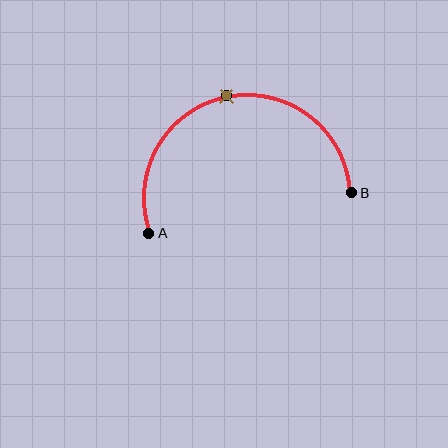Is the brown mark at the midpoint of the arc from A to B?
Yes. The brown mark lies on the arc at equal arc-length from both A and B — it is the arc midpoint.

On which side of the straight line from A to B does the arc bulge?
The arc bulges above the straight line connecting A and B.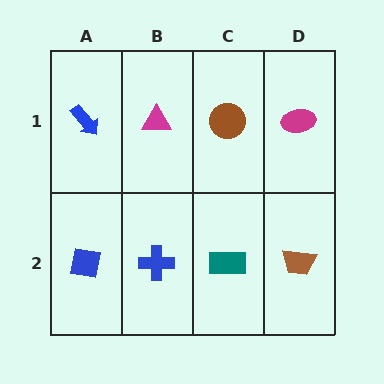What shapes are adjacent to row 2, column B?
A magenta triangle (row 1, column B), a blue square (row 2, column A), a teal rectangle (row 2, column C).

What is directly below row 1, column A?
A blue square.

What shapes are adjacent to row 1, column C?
A teal rectangle (row 2, column C), a magenta triangle (row 1, column B), a magenta ellipse (row 1, column D).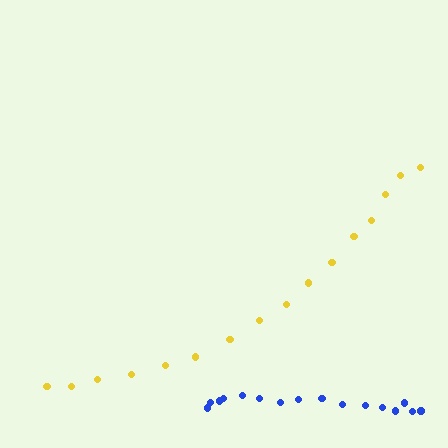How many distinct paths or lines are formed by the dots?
There are 2 distinct paths.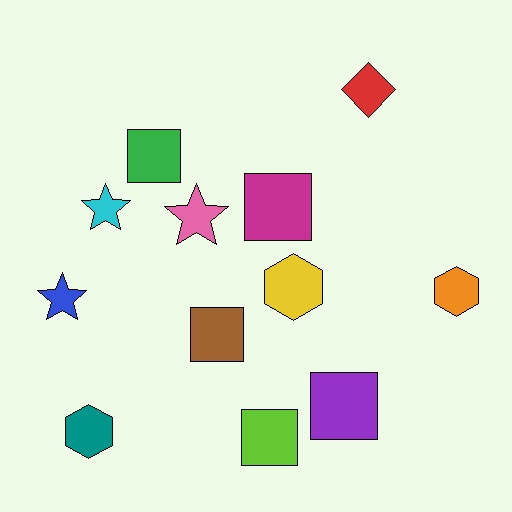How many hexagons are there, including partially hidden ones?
There are 3 hexagons.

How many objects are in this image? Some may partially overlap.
There are 12 objects.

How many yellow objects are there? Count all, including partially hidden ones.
There is 1 yellow object.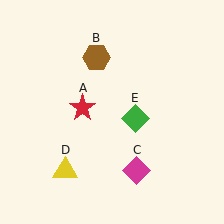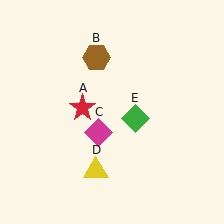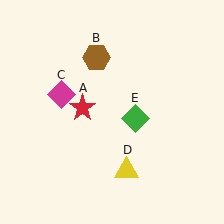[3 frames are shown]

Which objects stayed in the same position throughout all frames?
Red star (object A) and brown hexagon (object B) and green diamond (object E) remained stationary.